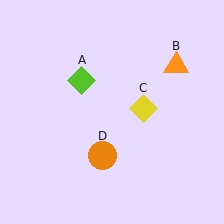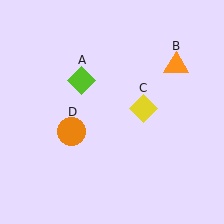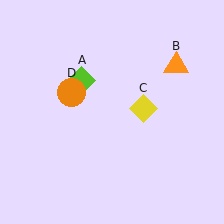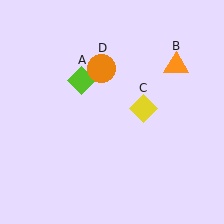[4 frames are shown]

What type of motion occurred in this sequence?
The orange circle (object D) rotated clockwise around the center of the scene.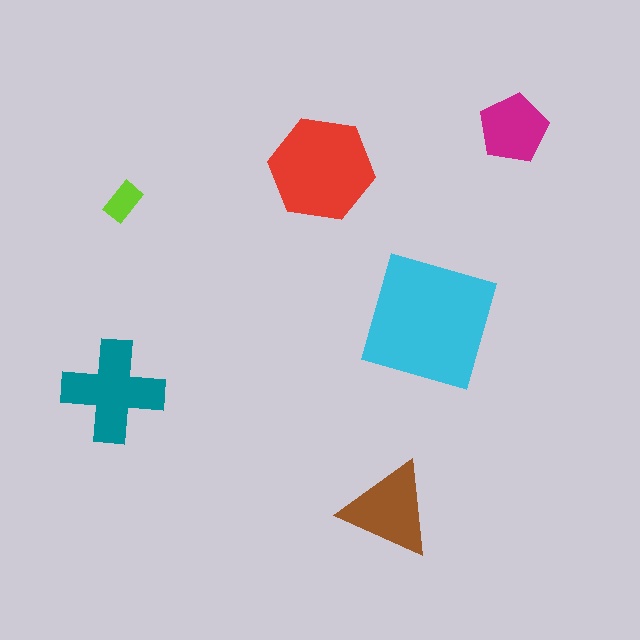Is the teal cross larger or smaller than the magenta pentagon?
Larger.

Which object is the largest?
The cyan square.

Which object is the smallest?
The lime rectangle.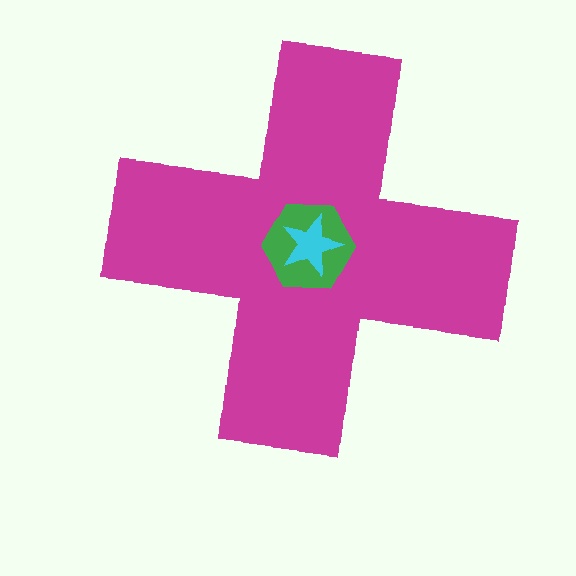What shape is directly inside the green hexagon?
The cyan star.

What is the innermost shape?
The cyan star.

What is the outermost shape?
The magenta cross.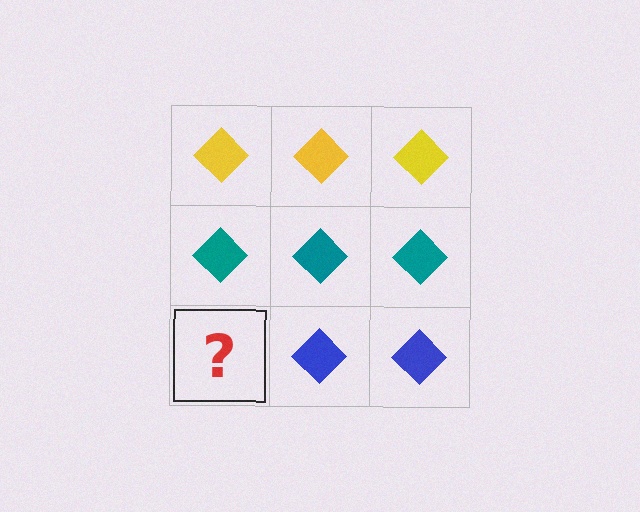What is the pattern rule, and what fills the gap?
The rule is that each row has a consistent color. The gap should be filled with a blue diamond.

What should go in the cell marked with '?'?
The missing cell should contain a blue diamond.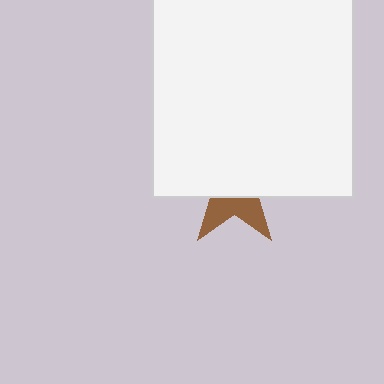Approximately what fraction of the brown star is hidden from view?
Roughly 64% of the brown star is hidden behind the white square.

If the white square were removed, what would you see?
You would see the complete brown star.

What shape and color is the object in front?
The object in front is a white square.